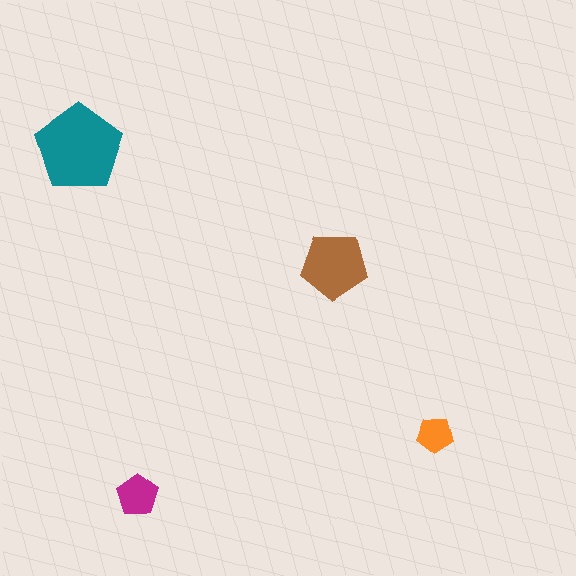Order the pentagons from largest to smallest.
the teal one, the brown one, the magenta one, the orange one.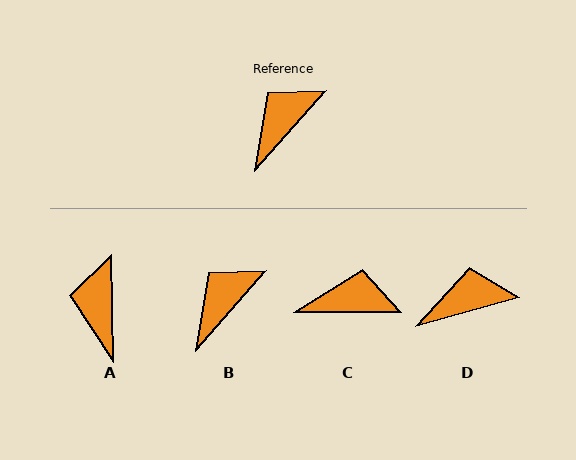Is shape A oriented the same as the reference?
No, it is off by about 42 degrees.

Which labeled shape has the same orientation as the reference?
B.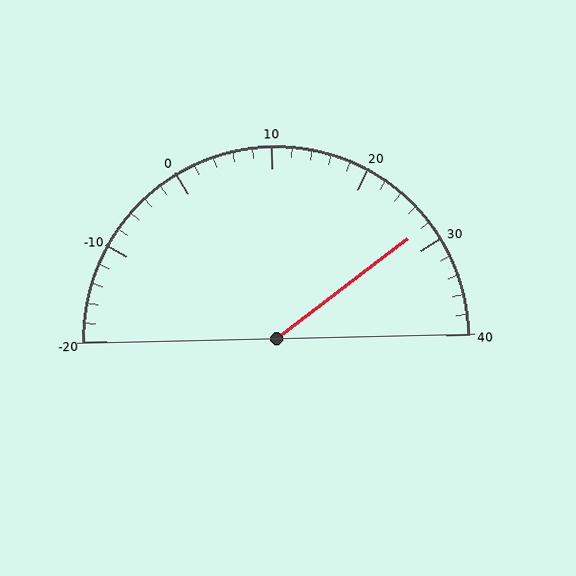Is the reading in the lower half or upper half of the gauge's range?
The reading is in the upper half of the range (-20 to 40).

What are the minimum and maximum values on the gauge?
The gauge ranges from -20 to 40.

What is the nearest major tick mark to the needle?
The nearest major tick mark is 30.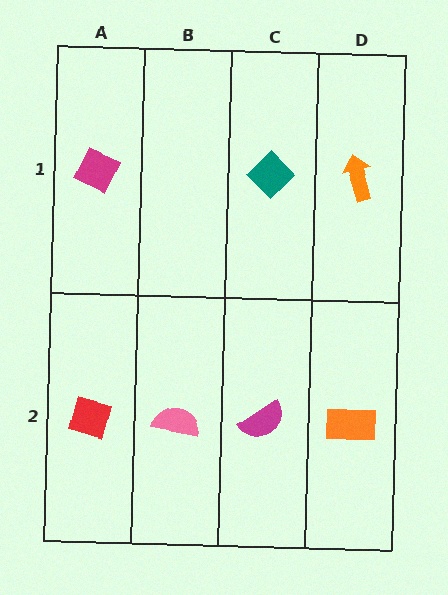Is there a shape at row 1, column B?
No, that cell is empty.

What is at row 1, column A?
A magenta diamond.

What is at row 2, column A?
A red diamond.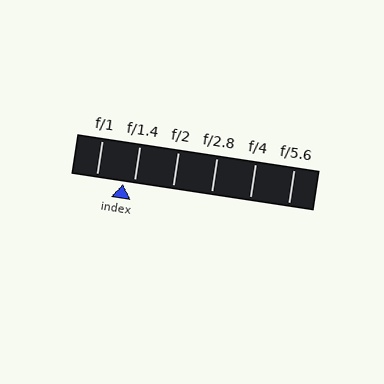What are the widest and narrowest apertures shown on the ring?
The widest aperture shown is f/1 and the narrowest is f/5.6.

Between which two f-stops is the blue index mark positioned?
The index mark is between f/1 and f/1.4.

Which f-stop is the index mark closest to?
The index mark is closest to f/1.4.